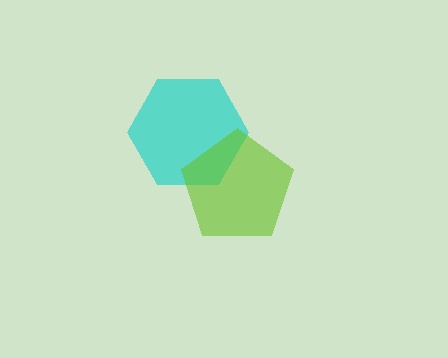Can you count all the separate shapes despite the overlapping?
Yes, there are 2 separate shapes.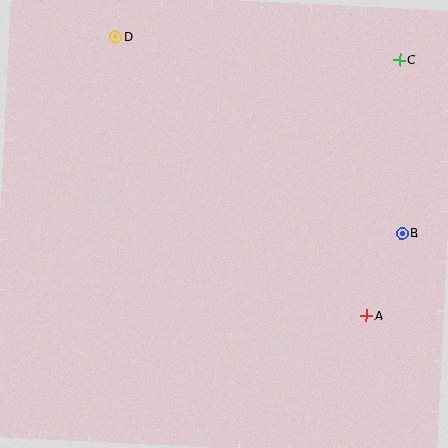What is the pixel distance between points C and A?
The distance between C and A is 258 pixels.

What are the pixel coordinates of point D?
Point D is at (116, 37).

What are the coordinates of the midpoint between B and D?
The midpoint between B and D is at (259, 135).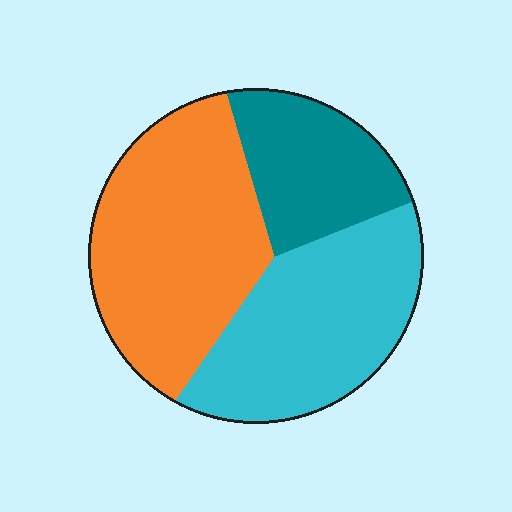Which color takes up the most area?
Orange, at roughly 40%.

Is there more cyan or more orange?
Orange.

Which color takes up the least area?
Teal, at roughly 20%.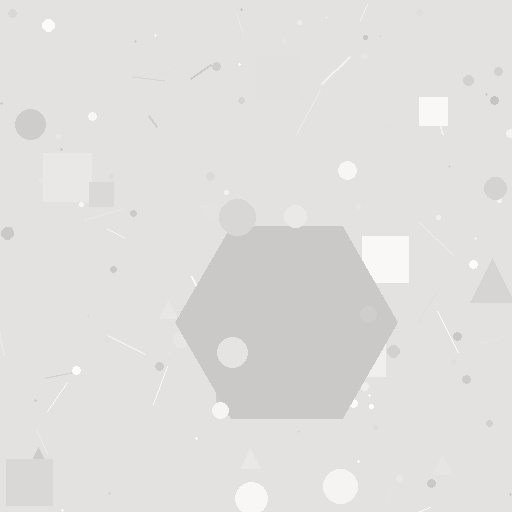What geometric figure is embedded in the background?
A hexagon is embedded in the background.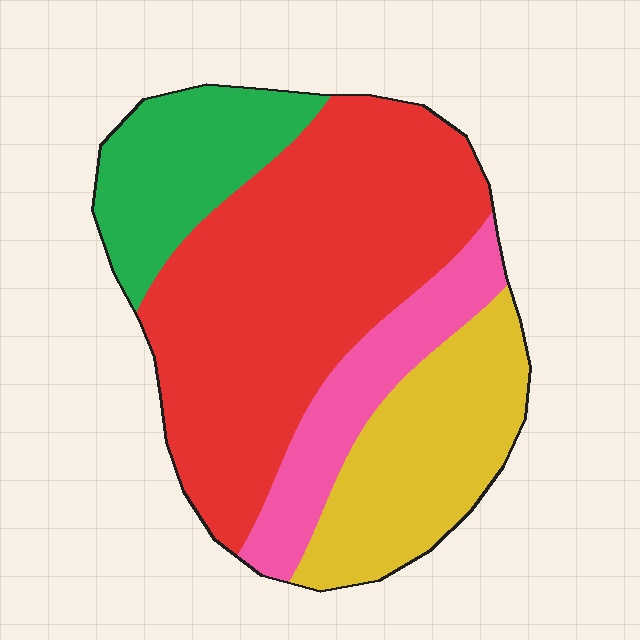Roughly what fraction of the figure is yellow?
Yellow covers 21% of the figure.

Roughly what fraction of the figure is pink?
Pink covers roughly 15% of the figure.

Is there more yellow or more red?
Red.